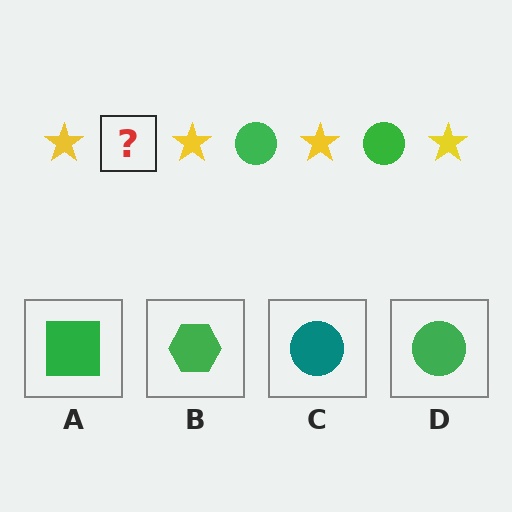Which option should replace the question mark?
Option D.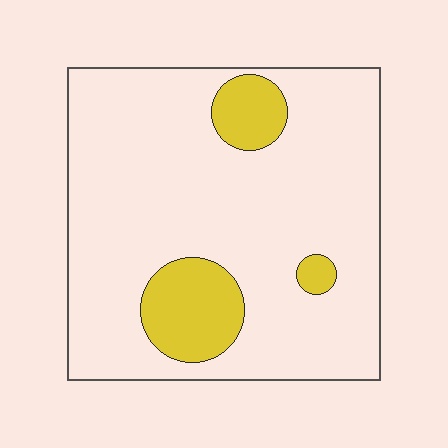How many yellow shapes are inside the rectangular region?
3.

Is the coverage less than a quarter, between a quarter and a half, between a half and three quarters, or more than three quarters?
Less than a quarter.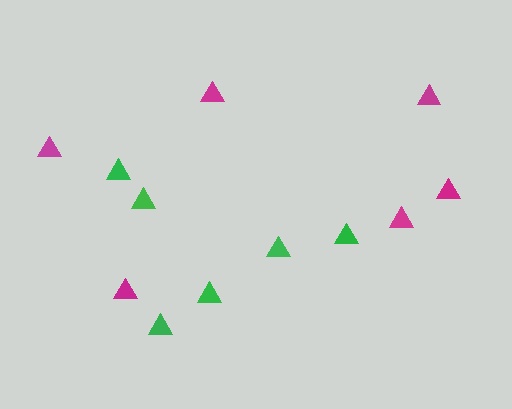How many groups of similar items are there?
There are 2 groups: one group of magenta triangles (6) and one group of green triangles (6).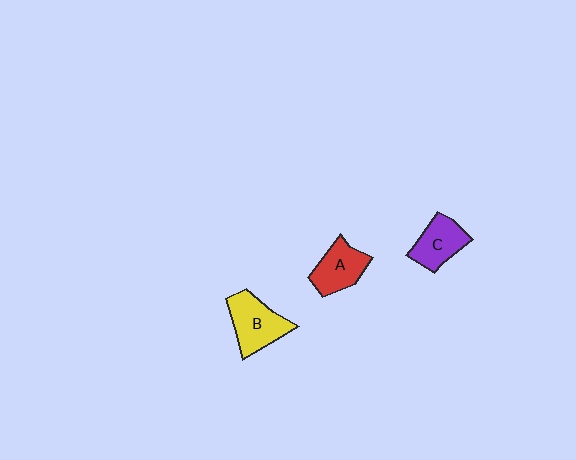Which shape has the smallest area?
Shape C (purple).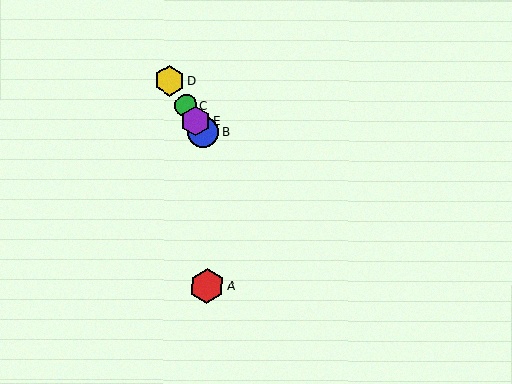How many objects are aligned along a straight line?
4 objects (B, C, D, E) are aligned along a straight line.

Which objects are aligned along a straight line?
Objects B, C, D, E are aligned along a straight line.